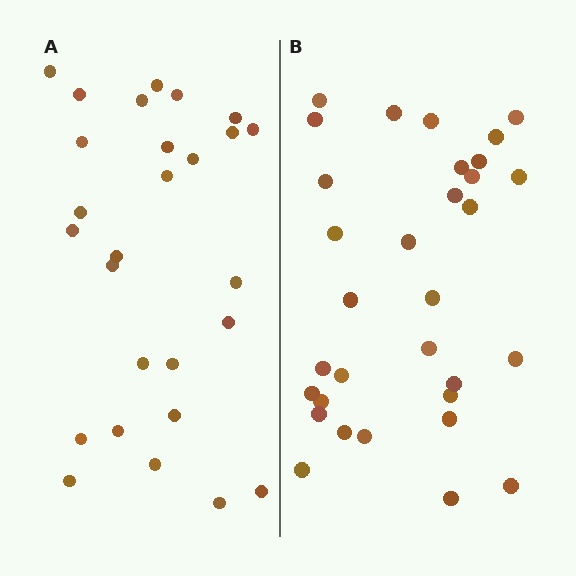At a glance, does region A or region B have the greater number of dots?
Region B (the right region) has more dots.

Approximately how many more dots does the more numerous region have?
Region B has about 5 more dots than region A.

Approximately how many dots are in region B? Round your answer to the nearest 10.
About 30 dots. (The exact count is 32, which rounds to 30.)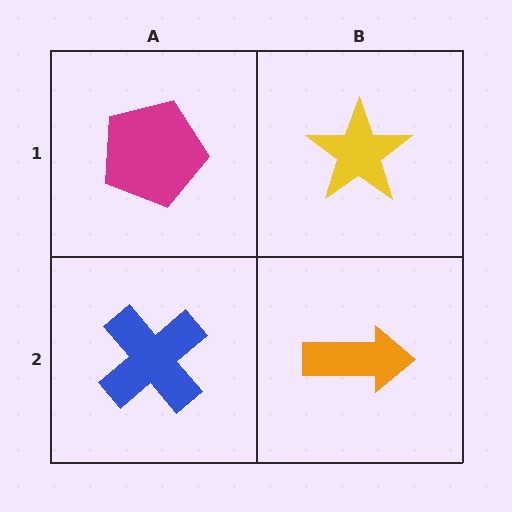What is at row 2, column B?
An orange arrow.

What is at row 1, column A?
A magenta pentagon.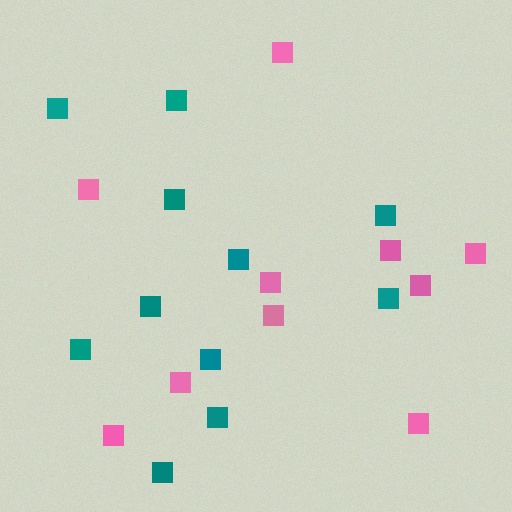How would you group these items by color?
There are 2 groups: one group of teal squares (11) and one group of pink squares (10).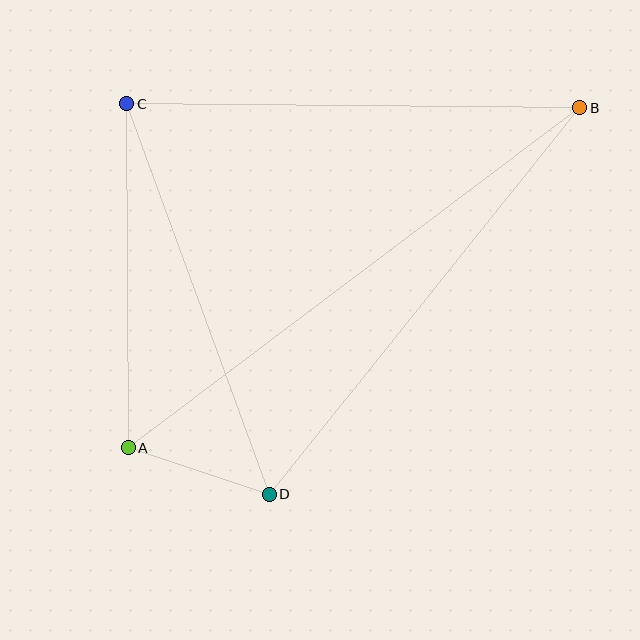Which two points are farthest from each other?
Points A and B are farthest from each other.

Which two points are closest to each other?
Points A and D are closest to each other.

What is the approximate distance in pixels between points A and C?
The distance between A and C is approximately 344 pixels.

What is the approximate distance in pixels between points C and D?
The distance between C and D is approximately 416 pixels.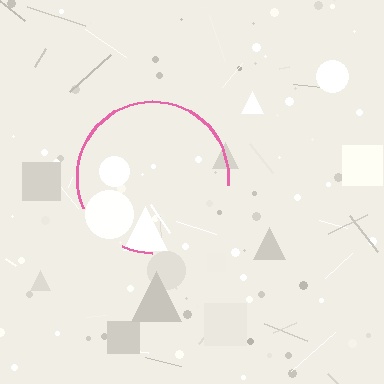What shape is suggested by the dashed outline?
The dashed outline suggests a circle.